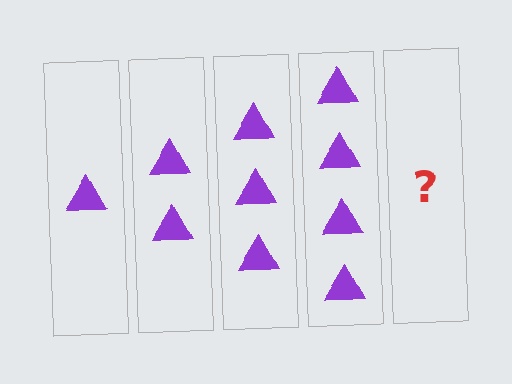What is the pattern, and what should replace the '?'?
The pattern is that each step adds one more triangle. The '?' should be 5 triangles.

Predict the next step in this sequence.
The next step is 5 triangles.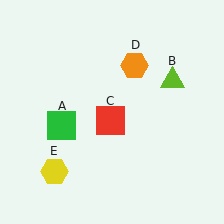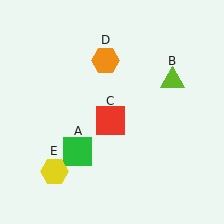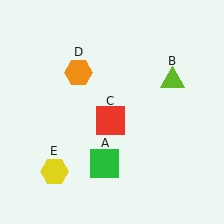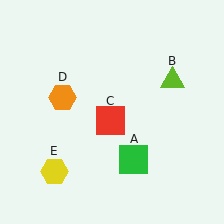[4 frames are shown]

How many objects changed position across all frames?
2 objects changed position: green square (object A), orange hexagon (object D).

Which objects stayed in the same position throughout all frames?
Lime triangle (object B) and red square (object C) and yellow hexagon (object E) remained stationary.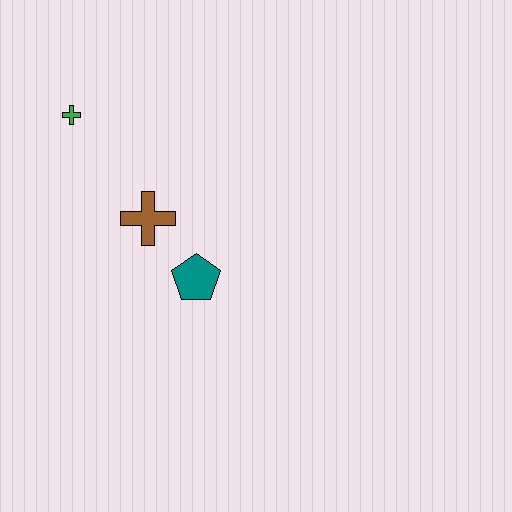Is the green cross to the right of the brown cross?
No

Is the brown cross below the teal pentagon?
No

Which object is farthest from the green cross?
The teal pentagon is farthest from the green cross.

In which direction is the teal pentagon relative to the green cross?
The teal pentagon is below the green cross.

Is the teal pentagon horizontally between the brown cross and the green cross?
No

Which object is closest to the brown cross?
The teal pentagon is closest to the brown cross.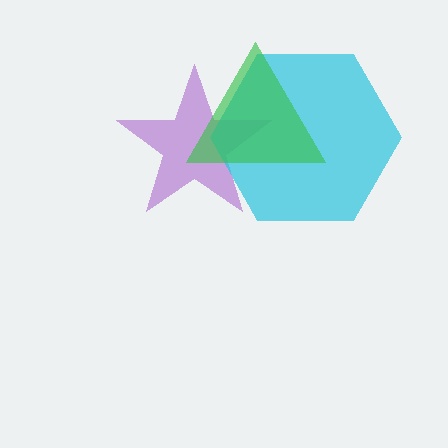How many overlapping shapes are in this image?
There are 3 overlapping shapes in the image.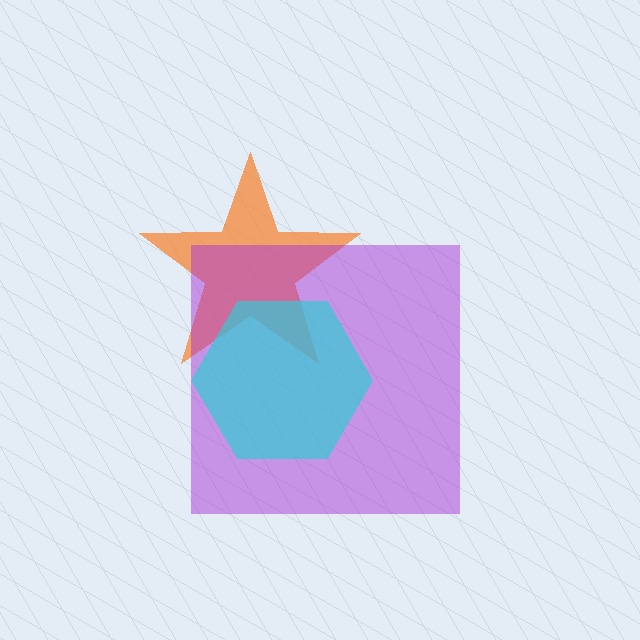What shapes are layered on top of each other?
The layered shapes are: an orange star, a purple square, a cyan hexagon.